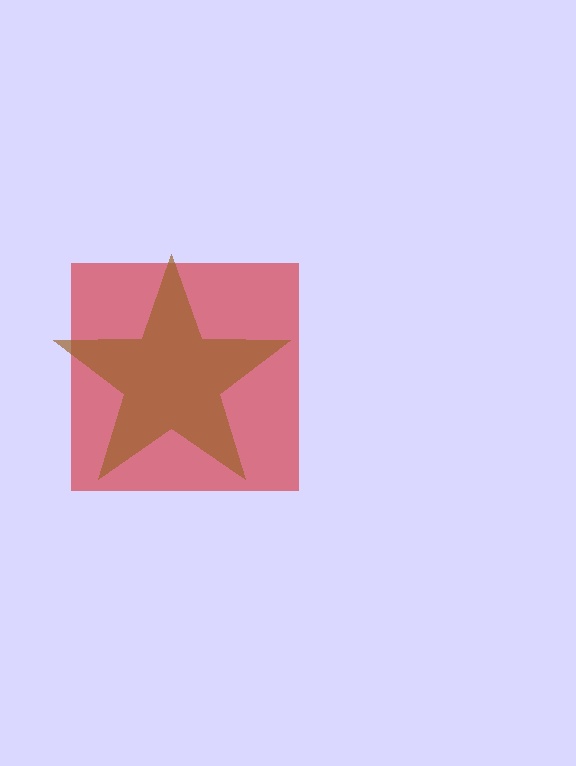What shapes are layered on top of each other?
The layered shapes are: a red square, a brown star.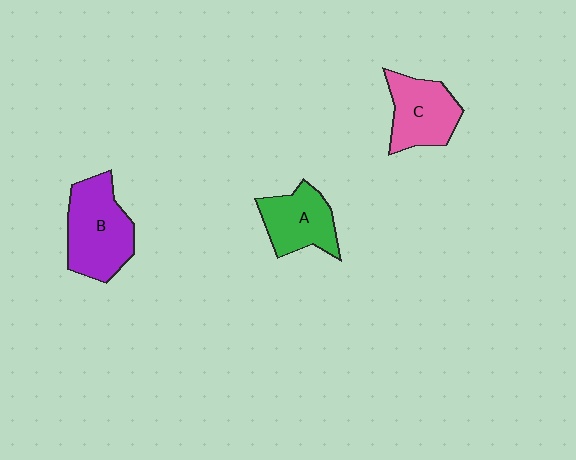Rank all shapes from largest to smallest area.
From largest to smallest: B (purple), C (pink), A (green).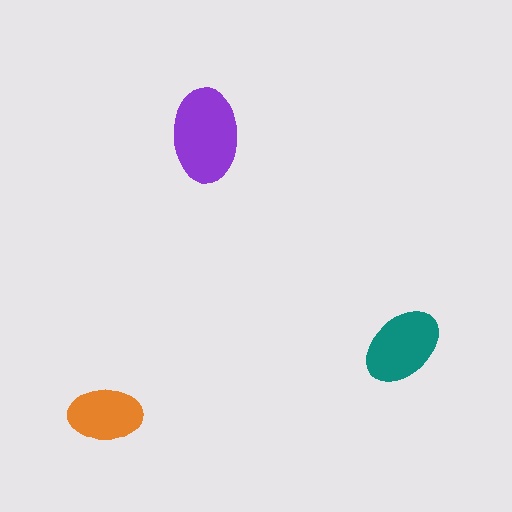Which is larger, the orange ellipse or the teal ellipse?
The teal one.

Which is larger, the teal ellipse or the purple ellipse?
The purple one.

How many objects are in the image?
There are 3 objects in the image.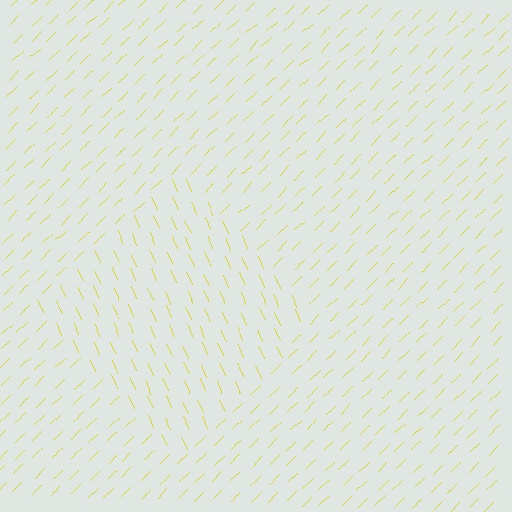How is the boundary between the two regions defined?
The boundary is defined purely by a change in line orientation (approximately 70 degrees difference). All lines are the same color and thickness.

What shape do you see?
I see a diamond.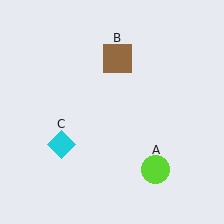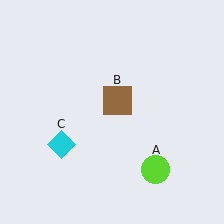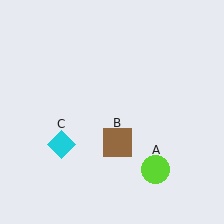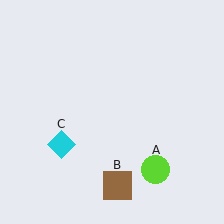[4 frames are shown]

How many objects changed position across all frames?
1 object changed position: brown square (object B).